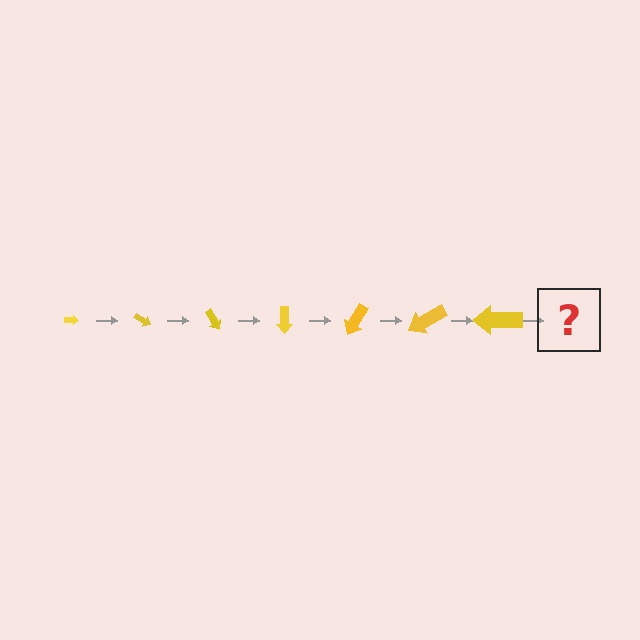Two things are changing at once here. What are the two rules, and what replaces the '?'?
The two rules are that the arrow grows larger each step and it rotates 30 degrees each step. The '?' should be an arrow, larger than the previous one and rotated 210 degrees from the start.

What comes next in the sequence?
The next element should be an arrow, larger than the previous one and rotated 210 degrees from the start.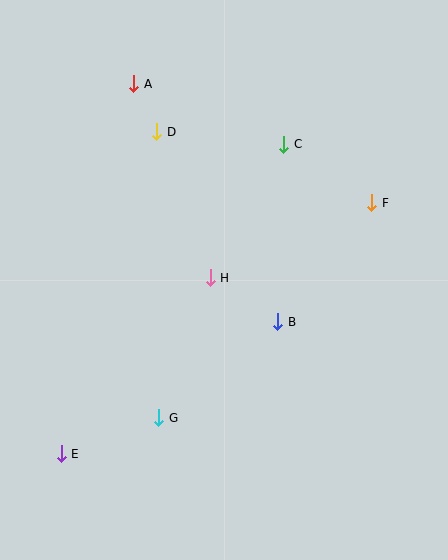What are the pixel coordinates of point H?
Point H is at (210, 278).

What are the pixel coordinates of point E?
Point E is at (61, 454).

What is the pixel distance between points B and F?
The distance between B and F is 152 pixels.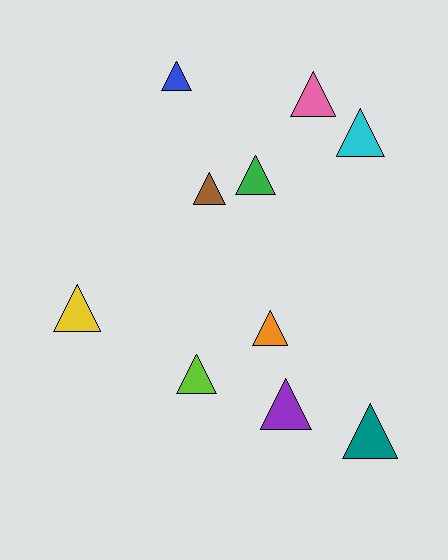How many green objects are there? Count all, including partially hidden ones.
There is 1 green object.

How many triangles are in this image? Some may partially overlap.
There are 10 triangles.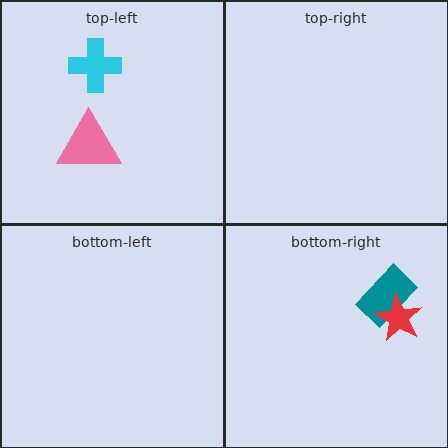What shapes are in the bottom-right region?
The teal rectangle, the red star.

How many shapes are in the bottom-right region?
2.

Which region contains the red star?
The bottom-right region.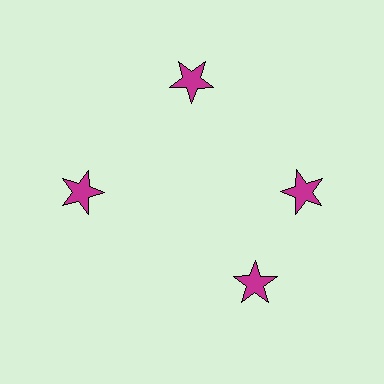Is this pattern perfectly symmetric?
No. The 4 magenta stars are arranged in a ring, but one element near the 6 o'clock position is rotated out of alignment along the ring, breaking the 4-fold rotational symmetry.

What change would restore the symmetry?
The symmetry would be restored by rotating it back into even spacing with its neighbors so that all 4 stars sit at equal angles and equal distance from the center.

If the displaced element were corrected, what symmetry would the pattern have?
It would have 4-fold rotational symmetry — the pattern would map onto itself every 90 degrees.